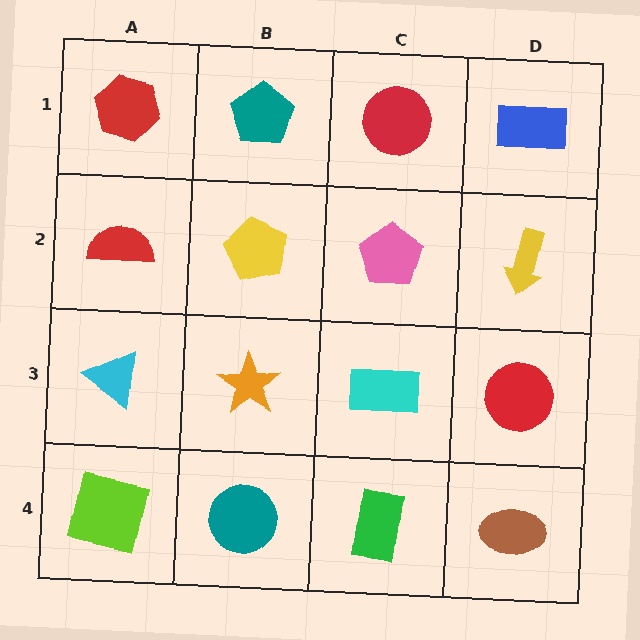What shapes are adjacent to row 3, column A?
A red semicircle (row 2, column A), a lime square (row 4, column A), an orange star (row 3, column B).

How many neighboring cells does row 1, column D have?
2.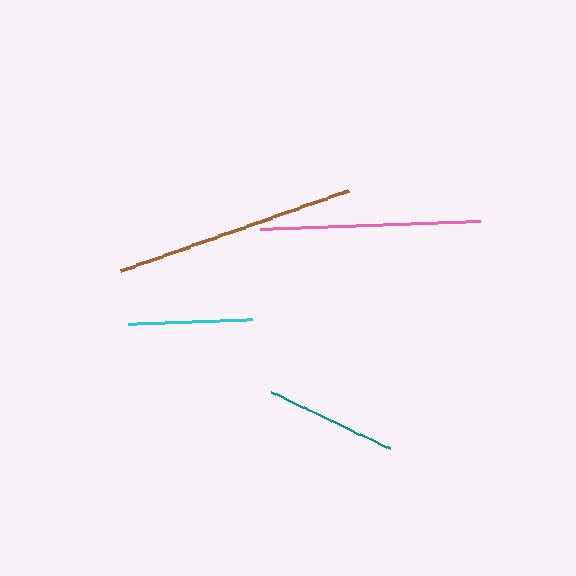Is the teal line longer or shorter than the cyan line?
The teal line is longer than the cyan line.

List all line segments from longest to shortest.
From longest to shortest: brown, pink, teal, cyan.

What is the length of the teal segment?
The teal segment is approximately 132 pixels long.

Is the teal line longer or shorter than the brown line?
The brown line is longer than the teal line.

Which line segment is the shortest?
The cyan line is the shortest at approximately 123 pixels.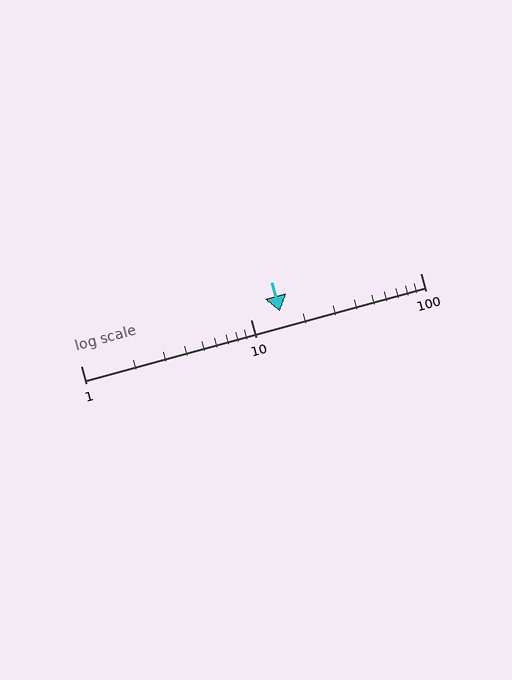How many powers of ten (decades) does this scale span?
The scale spans 2 decades, from 1 to 100.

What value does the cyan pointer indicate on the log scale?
The pointer indicates approximately 15.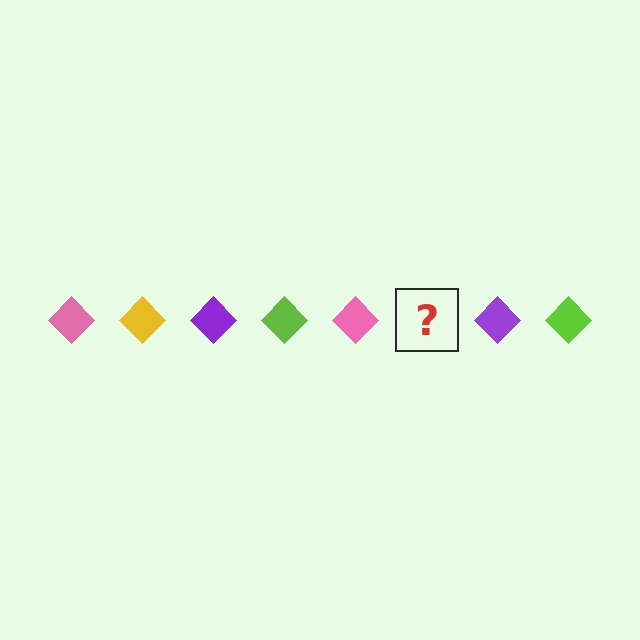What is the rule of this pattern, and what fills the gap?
The rule is that the pattern cycles through pink, yellow, purple, lime diamonds. The gap should be filled with a yellow diamond.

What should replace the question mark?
The question mark should be replaced with a yellow diamond.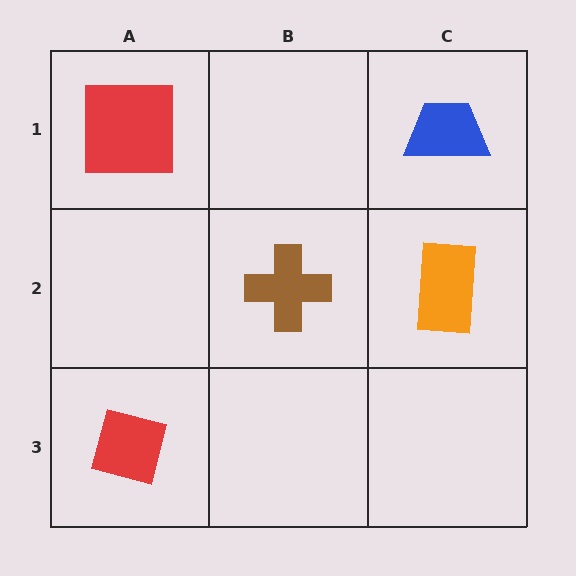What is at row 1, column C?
A blue trapezoid.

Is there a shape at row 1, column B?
No, that cell is empty.